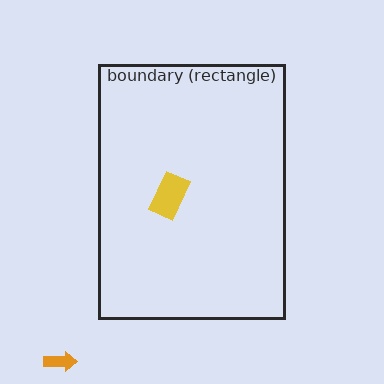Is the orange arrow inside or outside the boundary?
Outside.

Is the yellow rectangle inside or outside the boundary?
Inside.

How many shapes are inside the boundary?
1 inside, 1 outside.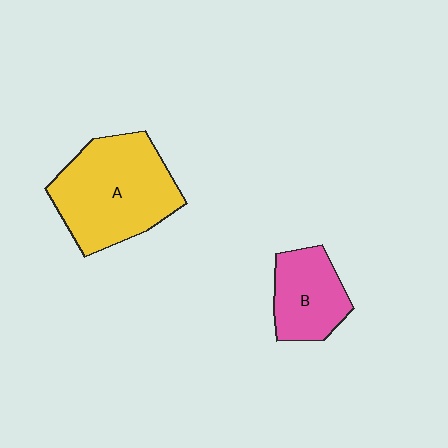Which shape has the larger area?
Shape A (yellow).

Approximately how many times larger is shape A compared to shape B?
Approximately 1.8 times.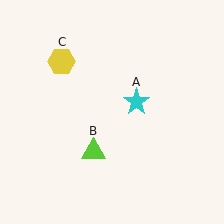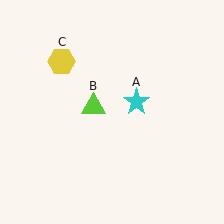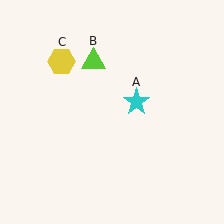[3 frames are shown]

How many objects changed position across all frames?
1 object changed position: lime triangle (object B).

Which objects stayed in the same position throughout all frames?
Cyan star (object A) and yellow hexagon (object C) remained stationary.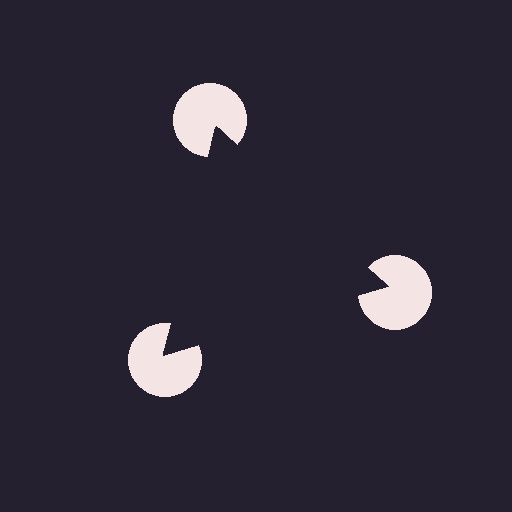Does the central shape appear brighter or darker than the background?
It typically appears slightly darker than the background, even though no actual brightness change is drawn.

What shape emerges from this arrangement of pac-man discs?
An illusory triangle — its edges are inferred from the aligned wedge cuts in the pac-man discs, not physically drawn.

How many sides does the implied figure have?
3 sides.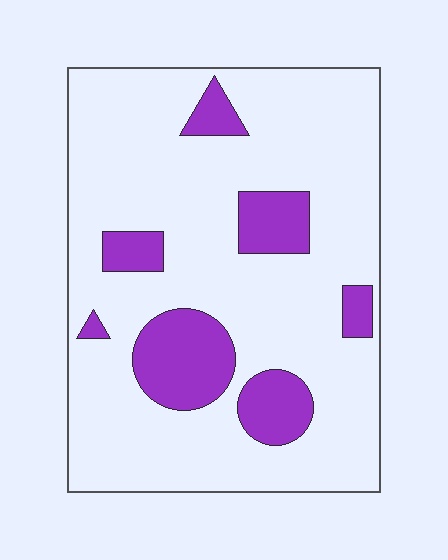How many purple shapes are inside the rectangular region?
7.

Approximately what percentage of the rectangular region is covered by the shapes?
Approximately 20%.